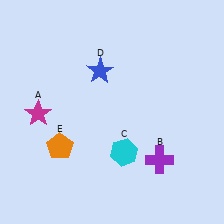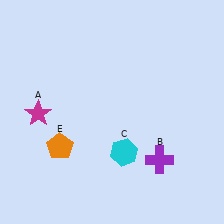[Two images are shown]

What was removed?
The blue star (D) was removed in Image 2.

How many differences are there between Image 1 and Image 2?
There is 1 difference between the two images.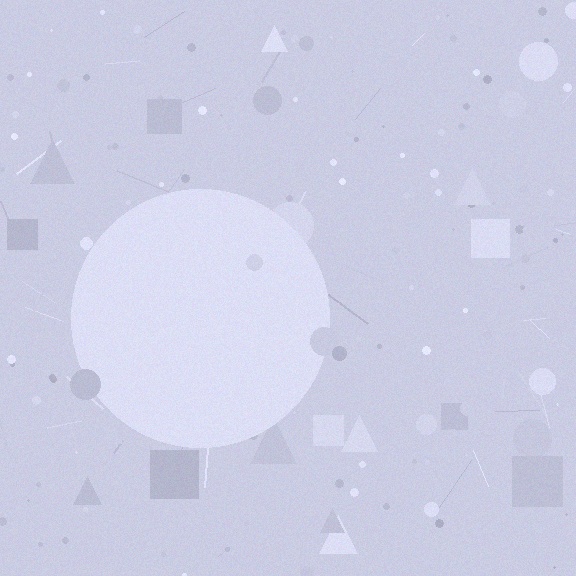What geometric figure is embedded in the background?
A circle is embedded in the background.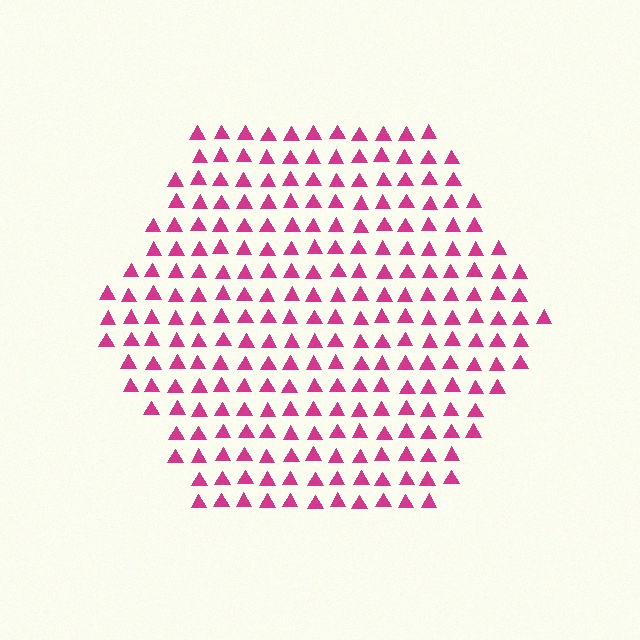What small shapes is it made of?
It is made of small triangles.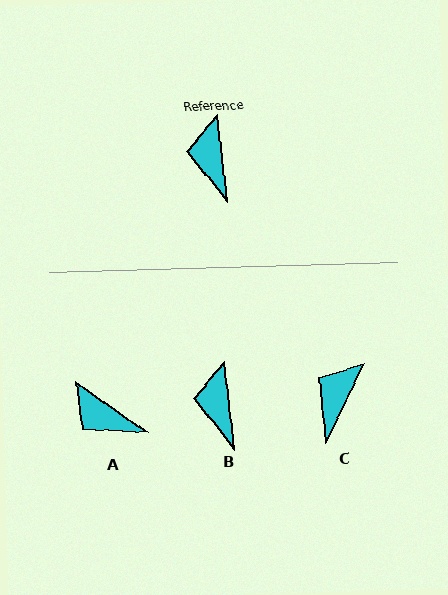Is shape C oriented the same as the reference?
No, it is off by about 33 degrees.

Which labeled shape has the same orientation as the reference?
B.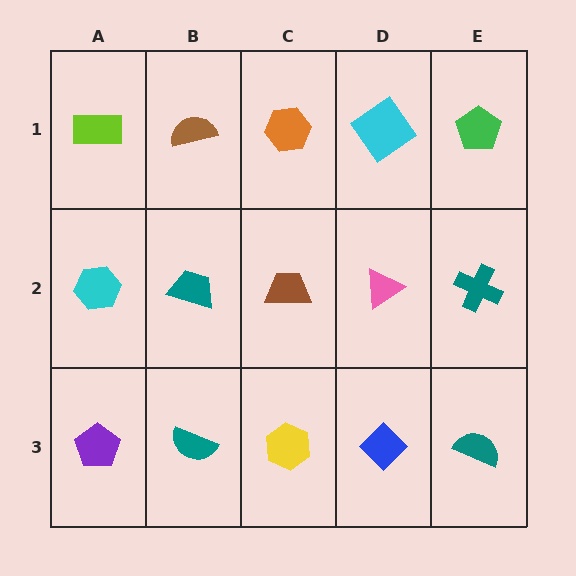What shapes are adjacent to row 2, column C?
An orange hexagon (row 1, column C), a yellow hexagon (row 3, column C), a teal trapezoid (row 2, column B), a pink triangle (row 2, column D).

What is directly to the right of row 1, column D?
A green pentagon.